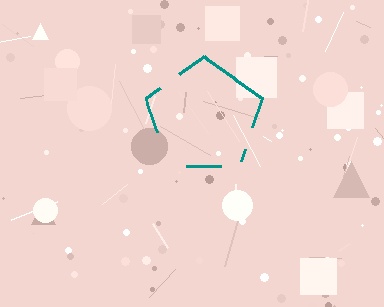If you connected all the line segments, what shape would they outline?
They would outline a pentagon.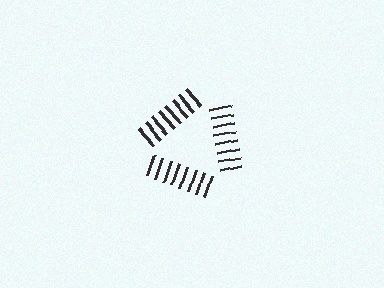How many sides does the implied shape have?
3 sides — the line-ends trace a triangle.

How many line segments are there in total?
24 — 8 along each of the 3 edges.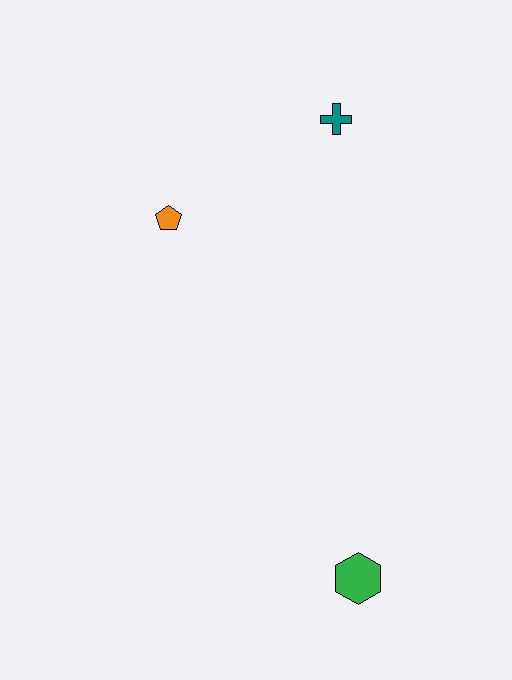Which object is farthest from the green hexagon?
The teal cross is farthest from the green hexagon.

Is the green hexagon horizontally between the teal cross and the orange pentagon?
No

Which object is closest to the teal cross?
The orange pentagon is closest to the teal cross.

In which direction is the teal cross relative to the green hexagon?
The teal cross is above the green hexagon.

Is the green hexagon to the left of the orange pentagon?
No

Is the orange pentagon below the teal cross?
Yes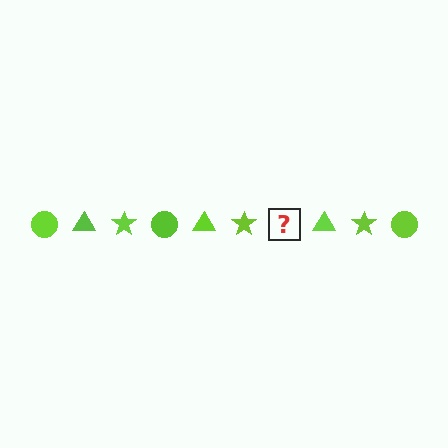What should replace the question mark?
The question mark should be replaced with a lime circle.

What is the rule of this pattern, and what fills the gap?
The rule is that the pattern cycles through circle, triangle, star shapes in lime. The gap should be filled with a lime circle.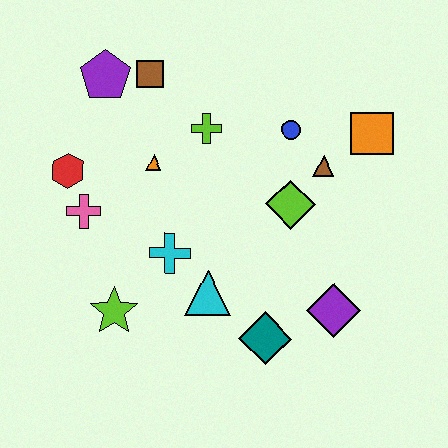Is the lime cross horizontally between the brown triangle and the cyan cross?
Yes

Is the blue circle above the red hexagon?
Yes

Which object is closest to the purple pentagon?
The brown square is closest to the purple pentagon.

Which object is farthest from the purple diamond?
The purple pentagon is farthest from the purple diamond.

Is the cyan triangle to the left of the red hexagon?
No